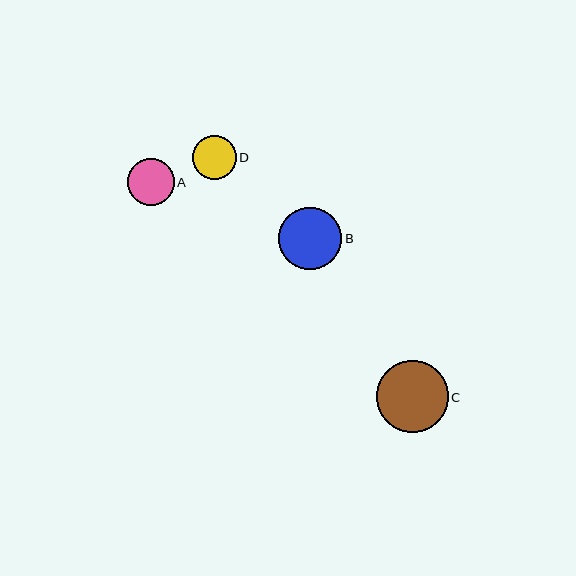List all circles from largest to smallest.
From largest to smallest: C, B, A, D.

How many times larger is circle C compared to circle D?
Circle C is approximately 1.6 times the size of circle D.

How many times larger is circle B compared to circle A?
Circle B is approximately 1.3 times the size of circle A.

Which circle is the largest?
Circle C is the largest with a size of approximately 72 pixels.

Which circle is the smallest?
Circle D is the smallest with a size of approximately 44 pixels.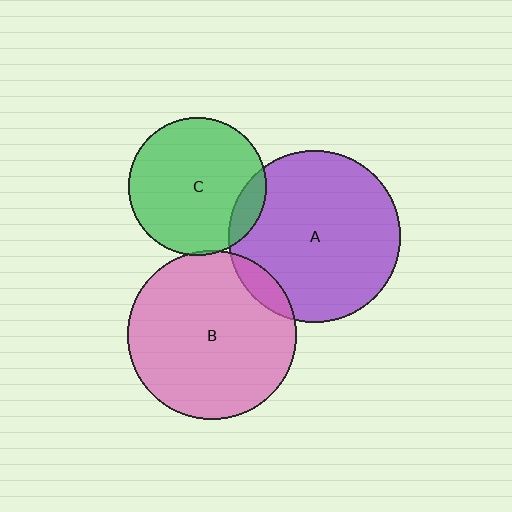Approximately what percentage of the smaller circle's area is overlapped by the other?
Approximately 10%.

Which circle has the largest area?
Circle A (purple).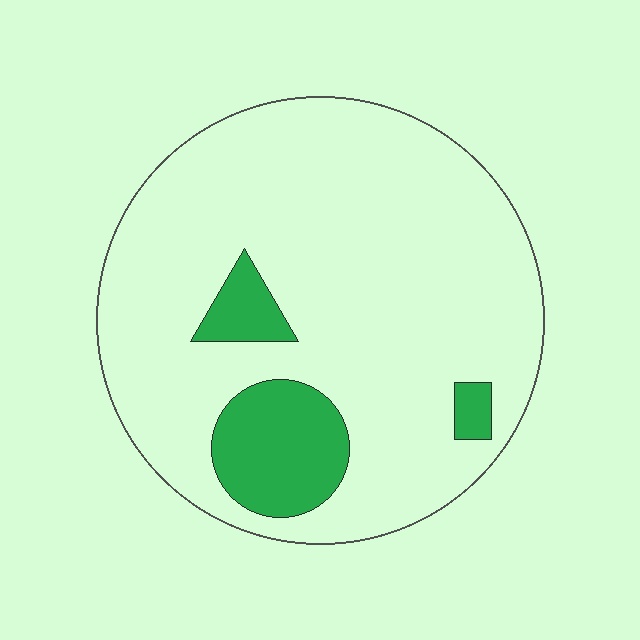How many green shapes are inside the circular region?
3.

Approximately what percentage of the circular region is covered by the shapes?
Approximately 15%.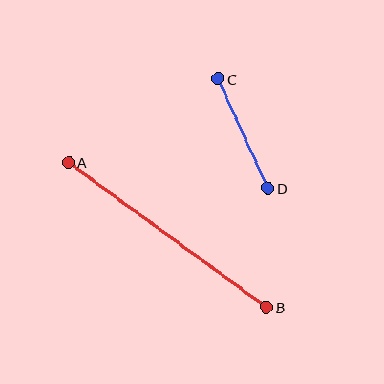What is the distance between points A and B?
The distance is approximately 245 pixels.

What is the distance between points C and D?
The distance is approximately 120 pixels.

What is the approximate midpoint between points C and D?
The midpoint is at approximately (243, 134) pixels.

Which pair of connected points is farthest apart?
Points A and B are farthest apart.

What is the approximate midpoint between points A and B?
The midpoint is at approximately (167, 235) pixels.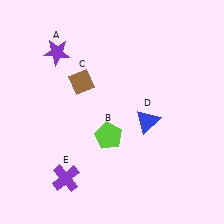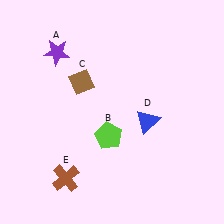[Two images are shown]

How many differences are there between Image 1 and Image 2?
There is 1 difference between the two images.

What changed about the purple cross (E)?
In Image 1, E is purple. In Image 2, it changed to brown.